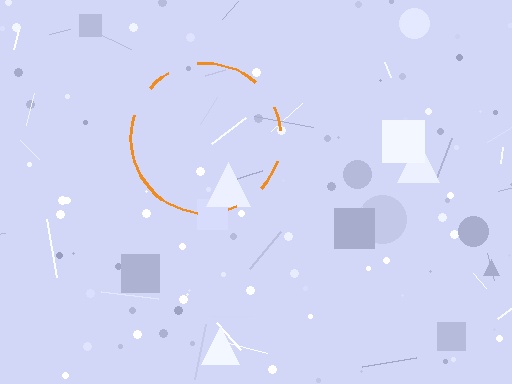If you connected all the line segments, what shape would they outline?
They would outline a circle.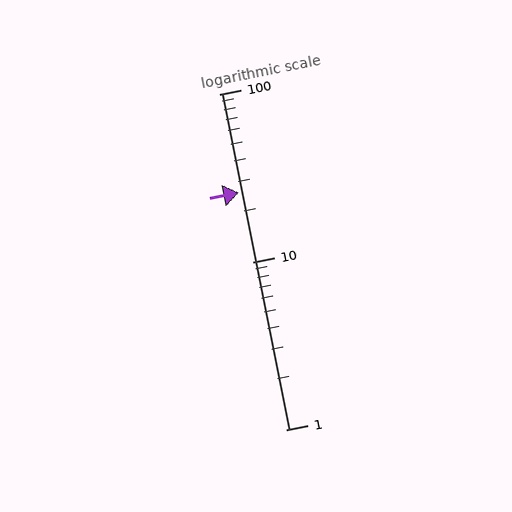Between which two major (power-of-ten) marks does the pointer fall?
The pointer is between 10 and 100.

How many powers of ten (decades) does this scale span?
The scale spans 2 decades, from 1 to 100.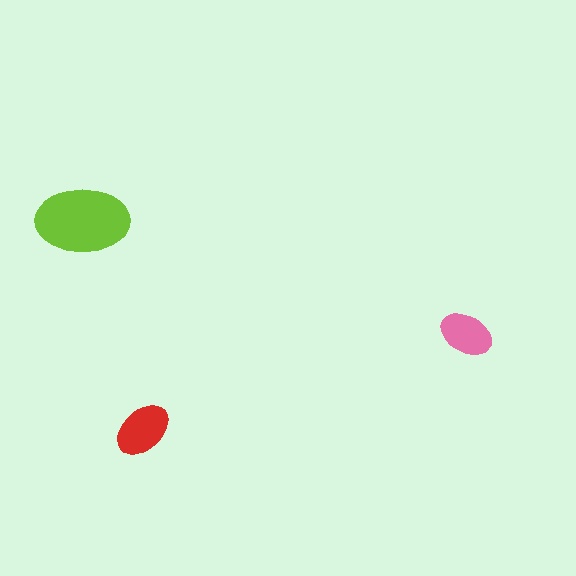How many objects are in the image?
There are 3 objects in the image.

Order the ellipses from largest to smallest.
the lime one, the red one, the pink one.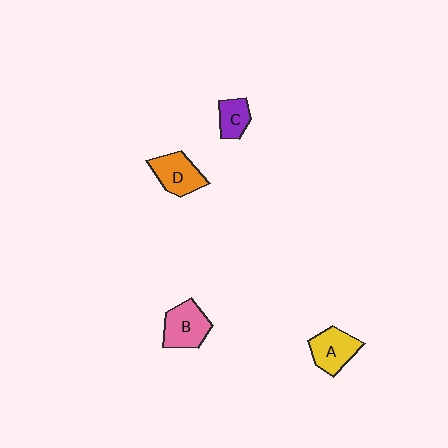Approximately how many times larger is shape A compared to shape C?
Approximately 1.5 times.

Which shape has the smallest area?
Shape C (purple).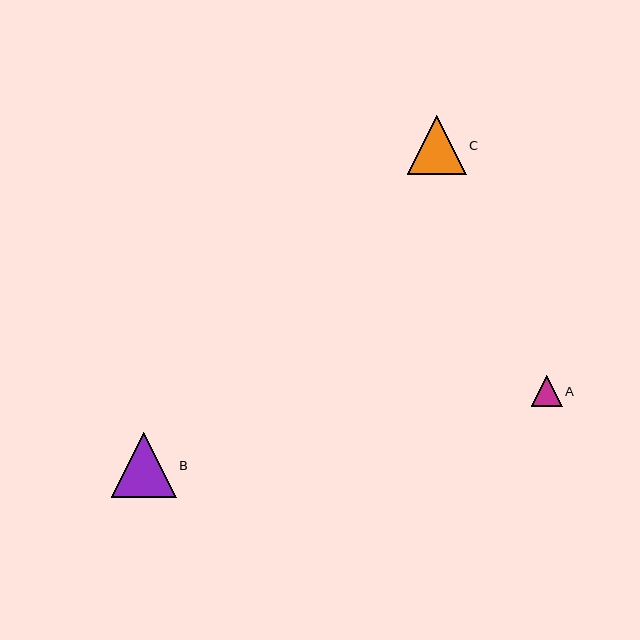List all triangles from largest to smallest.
From largest to smallest: B, C, A.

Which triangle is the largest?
Triangle B is the largest with a size of approximately 65 pixels.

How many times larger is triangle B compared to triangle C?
Triangle B is approximately 1.1 times the size of triangle C.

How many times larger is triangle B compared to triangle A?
Triangle B is approximately 2.1 times the size of triangle A.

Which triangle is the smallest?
Triangle A is the smallest with a size of approximately 31 pixels.